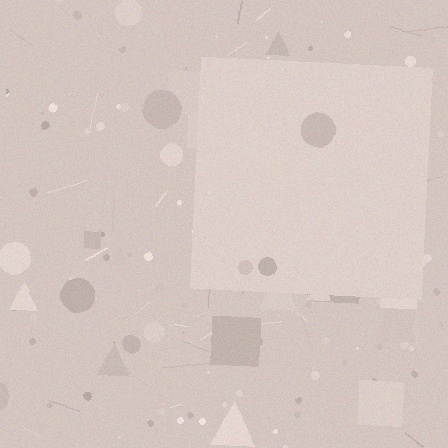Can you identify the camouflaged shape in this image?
The camouflaged shape is a square.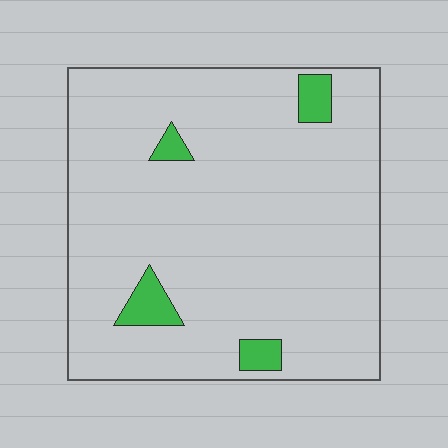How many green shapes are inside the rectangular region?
4.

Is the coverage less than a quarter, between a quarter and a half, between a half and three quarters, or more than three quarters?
Less than a quarter.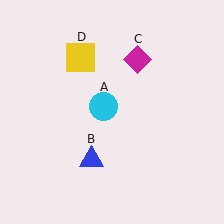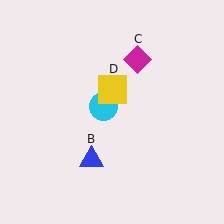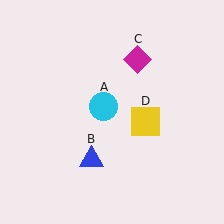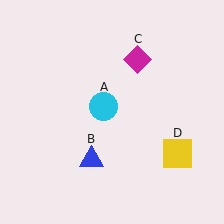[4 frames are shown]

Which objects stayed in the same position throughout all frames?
Cyan circle (object A) and blue triangle (object B) and magenta diamond (object C) remained stationary.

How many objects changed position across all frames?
1 object changed position: yellow square (object D).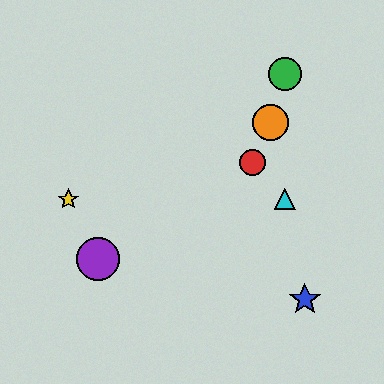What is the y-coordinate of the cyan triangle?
The cyan triangle is at y≈199.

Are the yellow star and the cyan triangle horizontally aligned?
Yes, both are at y≈199.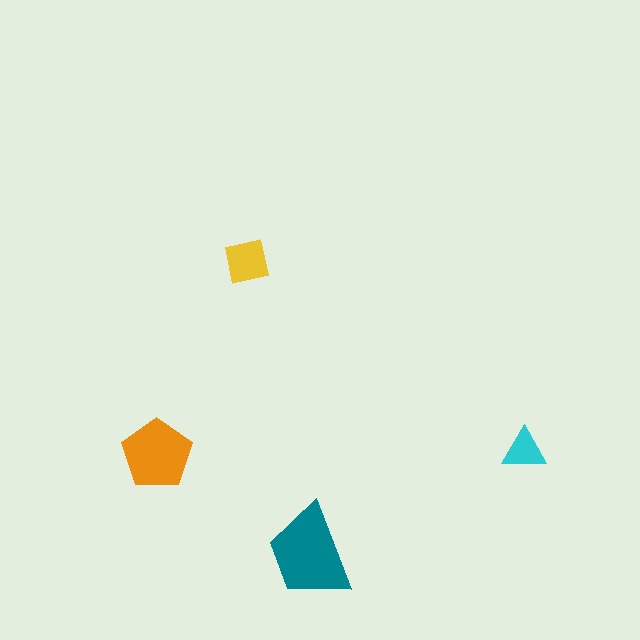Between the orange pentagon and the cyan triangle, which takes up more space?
The orange pentagon.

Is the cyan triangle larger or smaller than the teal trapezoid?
Smaller.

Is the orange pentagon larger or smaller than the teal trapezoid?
Smaller.